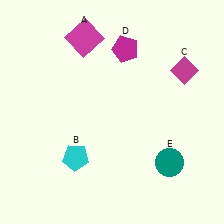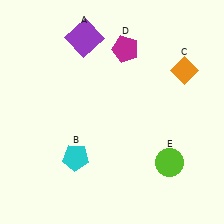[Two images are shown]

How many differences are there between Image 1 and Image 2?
There are 3 differences between the two images.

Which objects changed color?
A changed from magenta to purple. C changed from magenta to orange. E changed from teal to lime.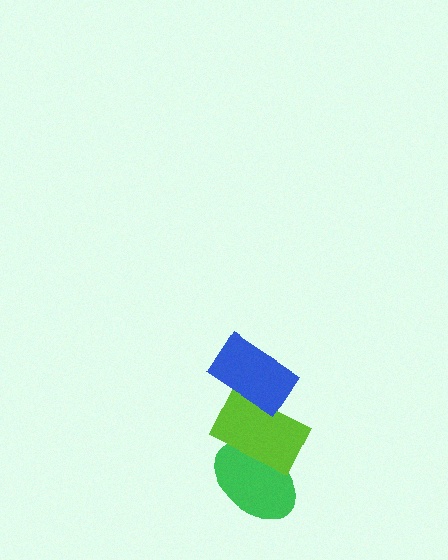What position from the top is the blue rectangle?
The blue rectangle is 1st from the top.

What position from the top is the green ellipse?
The green ellipse is 3rd from the top.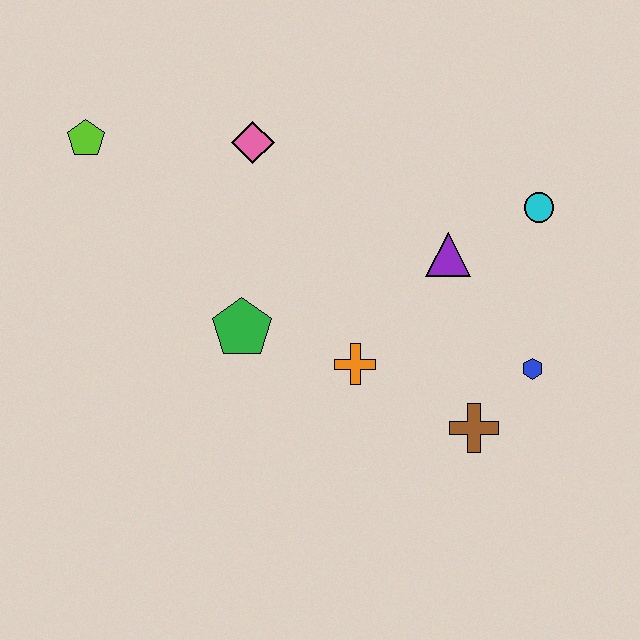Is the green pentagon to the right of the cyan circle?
No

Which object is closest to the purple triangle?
The cyan circle is closest to the purple triangle.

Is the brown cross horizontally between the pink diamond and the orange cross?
No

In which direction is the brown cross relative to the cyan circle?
The brown cross is below the cyan circle.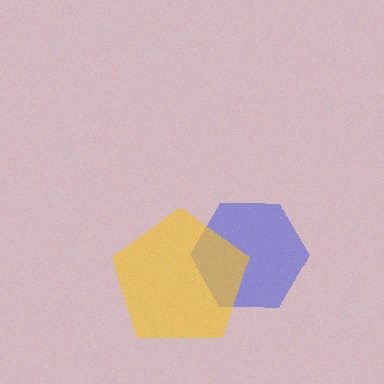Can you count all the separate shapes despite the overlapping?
Yes, there are 2 separate shapes.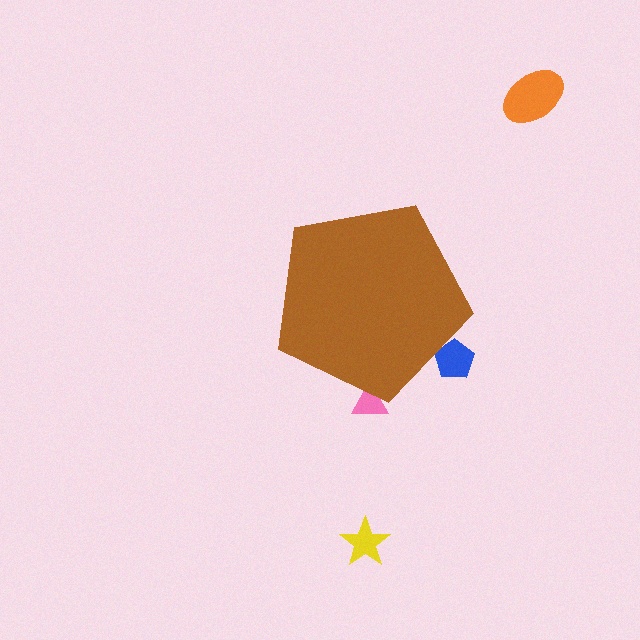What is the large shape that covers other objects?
A brown pentagon.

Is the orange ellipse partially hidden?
No, the orange ellipse is fully visible.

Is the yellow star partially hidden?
No, the yellow star is fully visible.